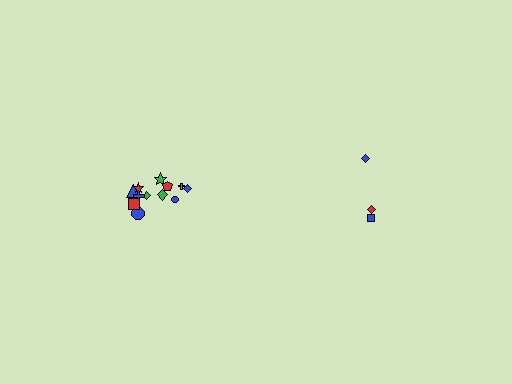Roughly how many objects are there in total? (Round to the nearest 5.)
Roughly 15 objects in total.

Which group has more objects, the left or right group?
The left group.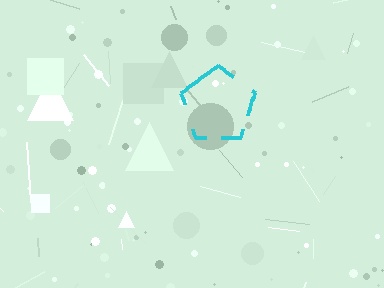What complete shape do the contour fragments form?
The contour fragments form a pentagon.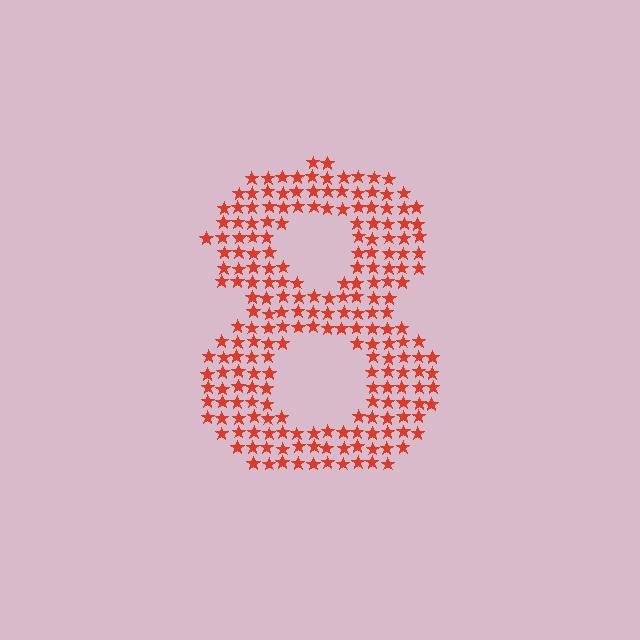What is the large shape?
The large shape is the digit 8.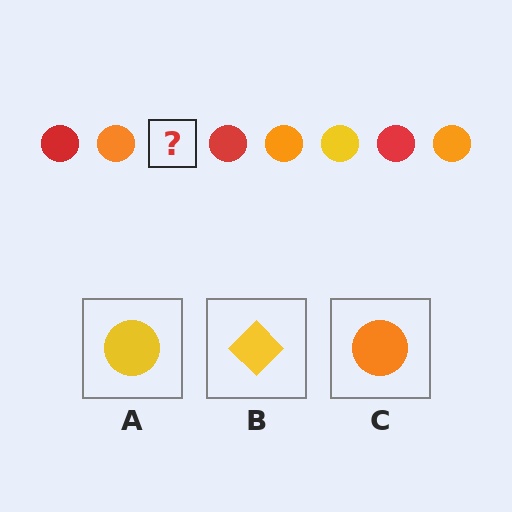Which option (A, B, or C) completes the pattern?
A.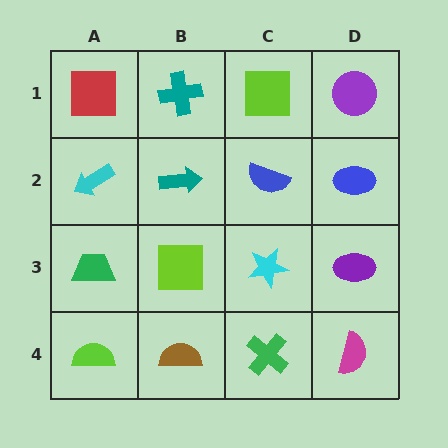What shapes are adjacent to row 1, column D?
A blue ellipse (row 2, column D), a lime square (row 1, column C).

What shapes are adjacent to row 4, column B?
A lime square (row 3, column B), a lime semicircle (row 4, column A), a green cross (row 4, column C).